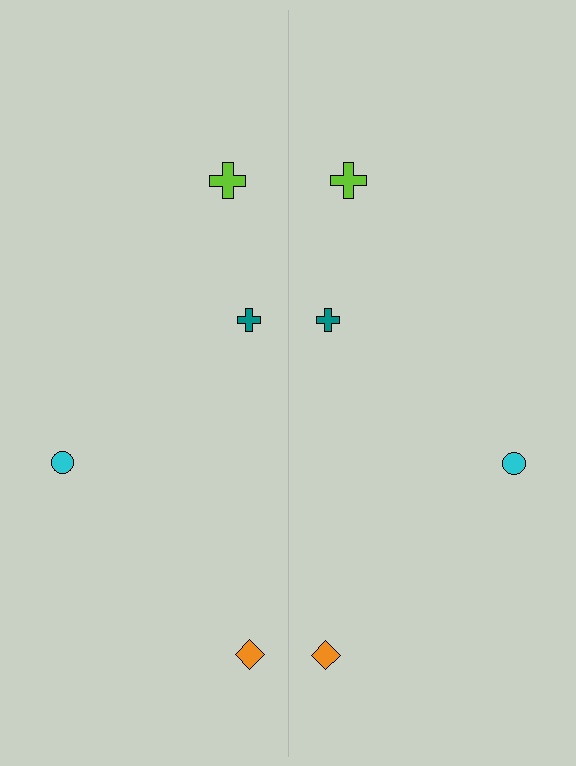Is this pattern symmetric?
Yes, this pattern has bilateral (reflection) symmetry.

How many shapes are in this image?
There are 8 shapes in this image.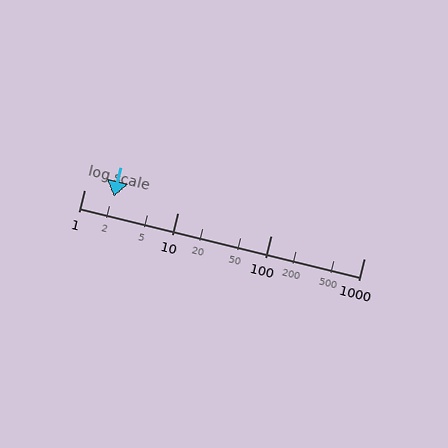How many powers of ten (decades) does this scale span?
The scale spans 3 decades, from 1 to 1000.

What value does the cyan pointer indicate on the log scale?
The pointer indicates approximately 2.1.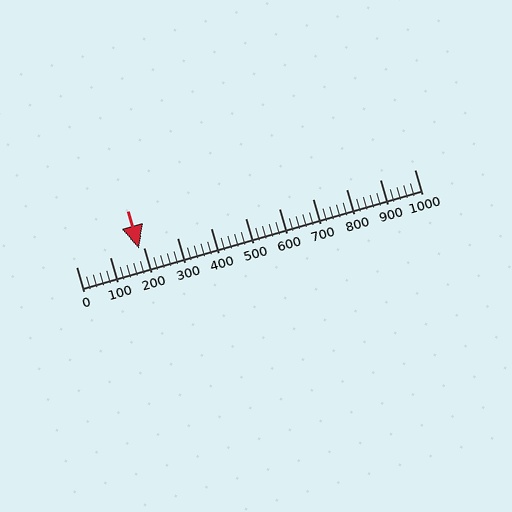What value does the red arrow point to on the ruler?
The red arrow points to approximately 185.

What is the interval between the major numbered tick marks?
The major tick marks are spaced 100 units apart.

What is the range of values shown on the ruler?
The ruler shows values from 0 to 1000.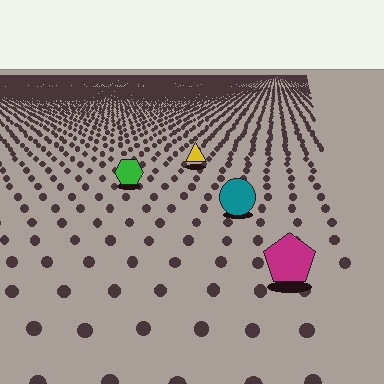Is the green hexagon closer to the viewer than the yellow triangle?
Yes. The green hexagon is closer — you can tell from the texture gradient: the ground texture is coarser near it.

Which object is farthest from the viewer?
The yellow triangle is farthest from the viewer. It appears smaller and the ground texture around it is denser.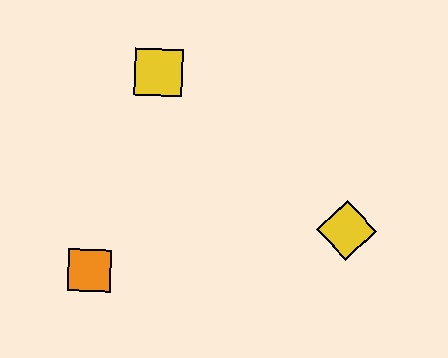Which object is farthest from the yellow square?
The yellow diamond is farthest from the yellow square.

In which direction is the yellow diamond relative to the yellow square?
The yellow diamond is to the right of the yellow square.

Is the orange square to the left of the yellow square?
Yes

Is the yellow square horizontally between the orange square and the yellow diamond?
Yes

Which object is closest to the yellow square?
The orange square is closest to the yellow square.